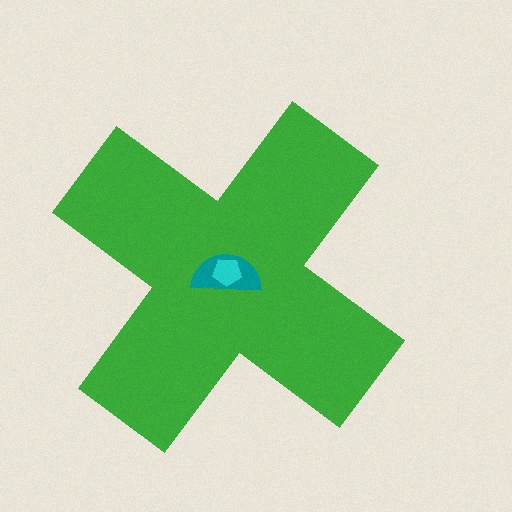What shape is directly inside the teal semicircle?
The cyan pentagon.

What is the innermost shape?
The cyan pentagon.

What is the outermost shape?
The green cross.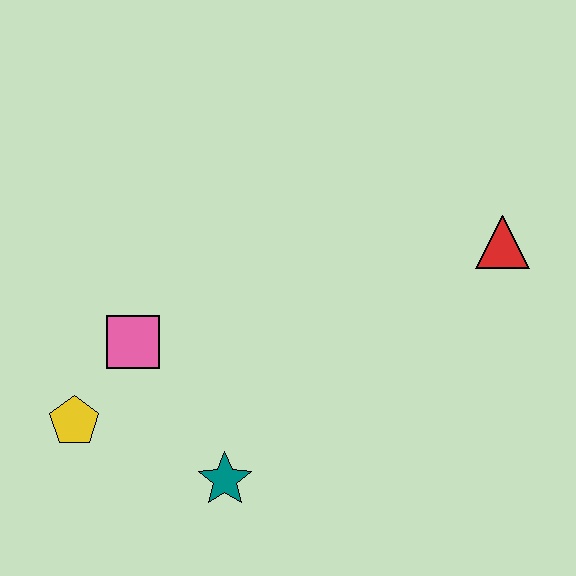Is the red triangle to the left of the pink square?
No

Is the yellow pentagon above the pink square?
No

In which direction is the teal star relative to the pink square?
The teal star is below the pink square.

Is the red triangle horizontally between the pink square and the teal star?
No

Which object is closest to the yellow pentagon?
The pink square is closest to the yellow pentagon.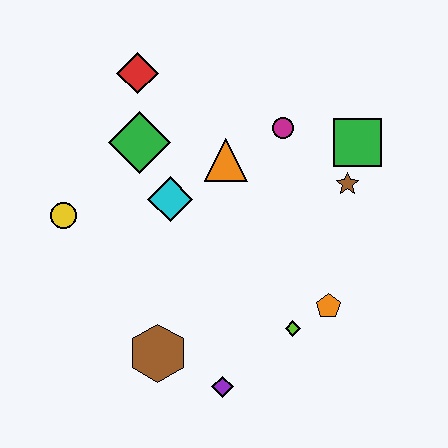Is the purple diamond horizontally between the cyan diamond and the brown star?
Yes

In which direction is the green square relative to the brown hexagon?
The green square is above the brown hexagon.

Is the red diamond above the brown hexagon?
Yes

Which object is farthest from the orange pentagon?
The red diamond is farthest from the orange pentagon.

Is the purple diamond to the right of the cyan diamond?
Yes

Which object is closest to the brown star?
The green square is closest to the brown star.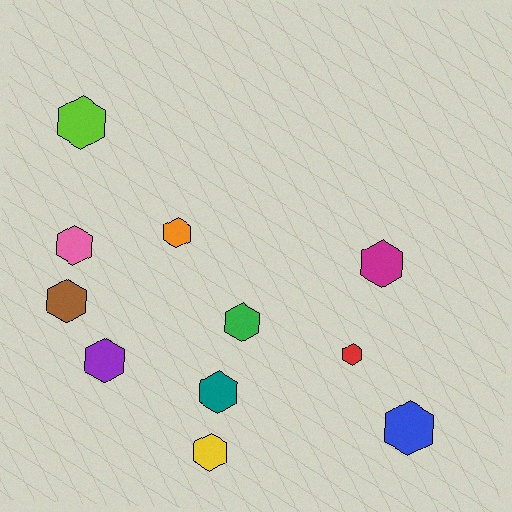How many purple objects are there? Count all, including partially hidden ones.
There is 1 purple object.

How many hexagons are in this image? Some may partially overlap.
There are 11 hexagons.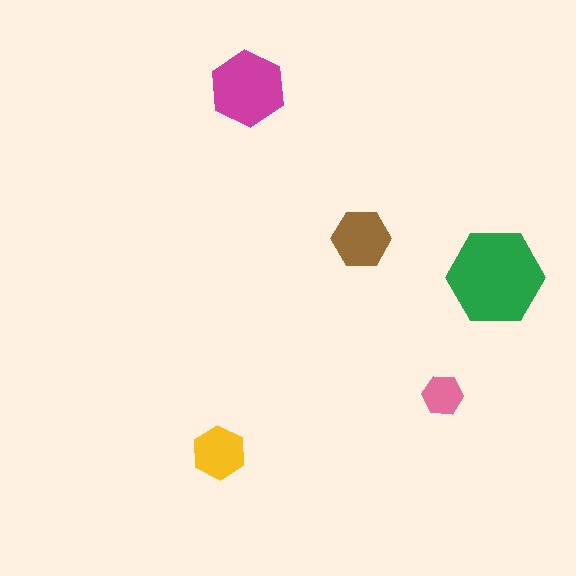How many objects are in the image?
There are 5 objects in the image.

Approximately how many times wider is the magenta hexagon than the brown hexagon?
About 1.5 times wider.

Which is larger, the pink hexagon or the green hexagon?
The green one.